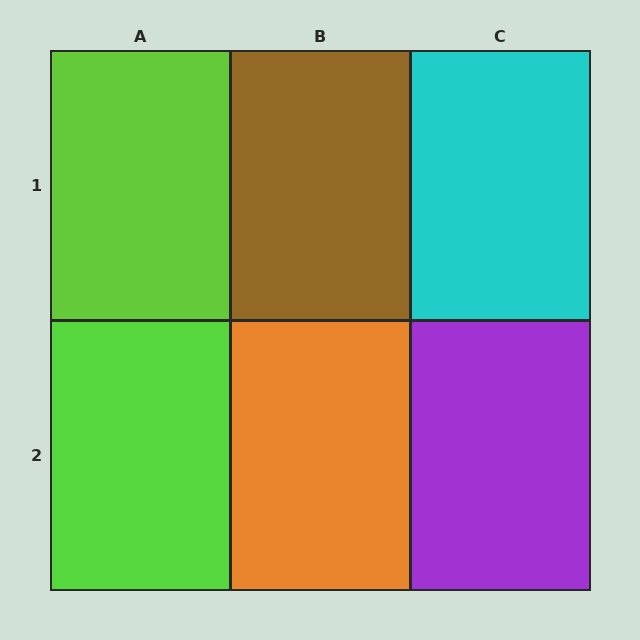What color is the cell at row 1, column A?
Lime.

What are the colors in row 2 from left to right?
Lime, orange, purple.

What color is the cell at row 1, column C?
Cyan.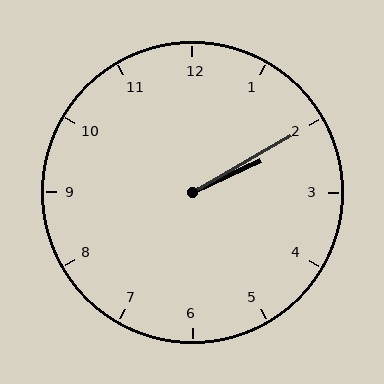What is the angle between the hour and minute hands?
Approximately 5 degrees.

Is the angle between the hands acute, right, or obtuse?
It is acute.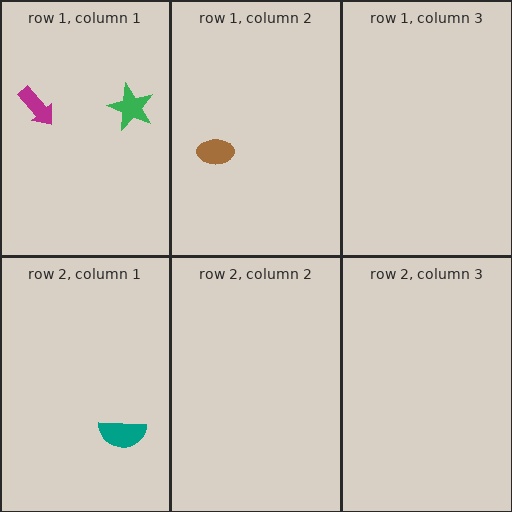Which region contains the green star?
The row 1, column 1 region.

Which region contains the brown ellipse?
The row 1, column 2 region.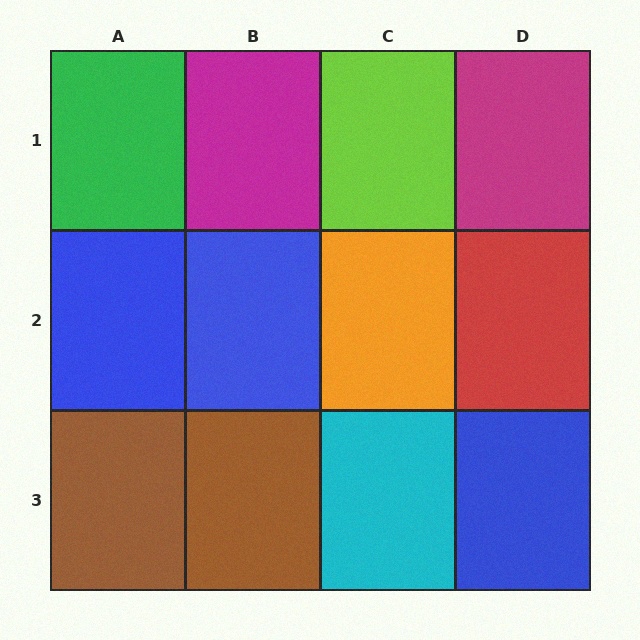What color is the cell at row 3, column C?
Cyan.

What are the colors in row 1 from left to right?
Green, magenta, lime, magenta.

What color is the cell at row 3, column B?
Brown.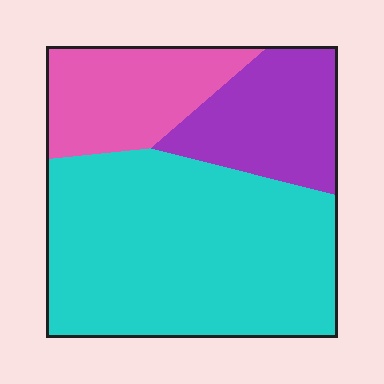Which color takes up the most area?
Cyan, at roughly 60%.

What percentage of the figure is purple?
Purple covers 21% of the figure.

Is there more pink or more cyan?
Cyan.